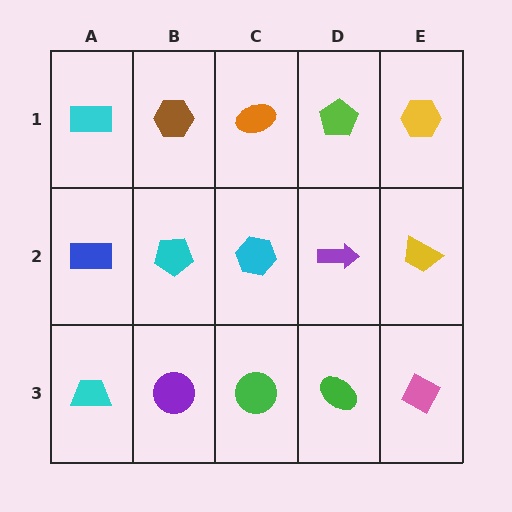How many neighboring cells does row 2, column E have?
3.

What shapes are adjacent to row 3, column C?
A cyan hexagon (row 2, column C), a purple circle (row 3, column B), a green ellipse (row 3, column D).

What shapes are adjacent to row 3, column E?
A yellow trapezoid (row 2, column E), a green ellipse (row 3, column D).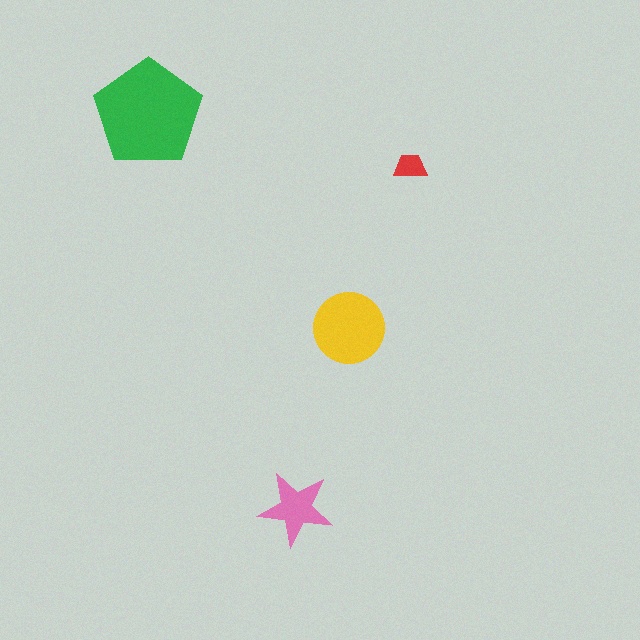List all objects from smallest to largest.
The red trapezoid, the pink star, the yellow circle, the green pentagon.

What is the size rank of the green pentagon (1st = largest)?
1st.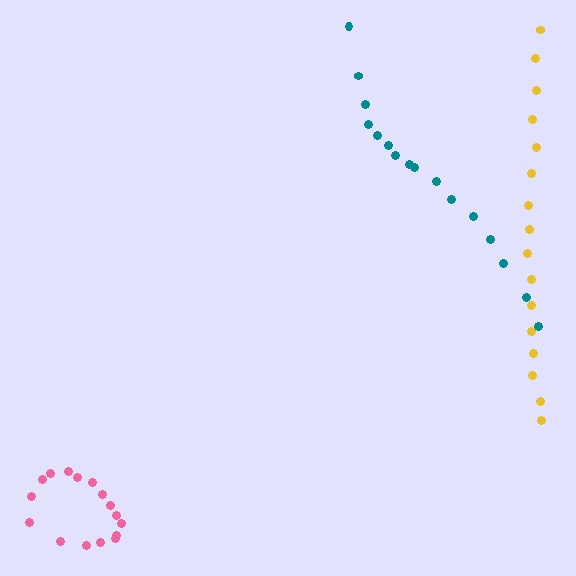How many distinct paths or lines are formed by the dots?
There are 3 distinct paths.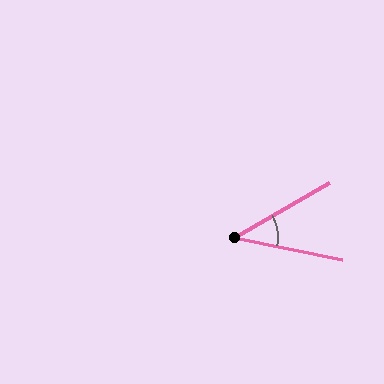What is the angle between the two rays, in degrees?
Approximately 41 degrees.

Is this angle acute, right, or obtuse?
It is acute.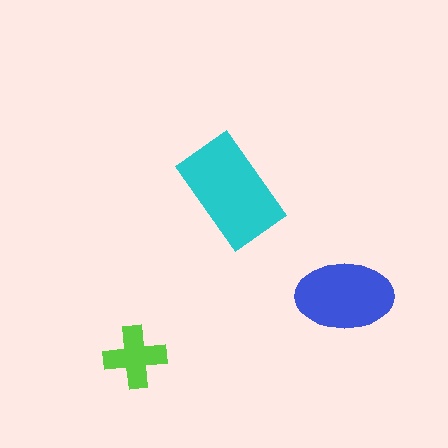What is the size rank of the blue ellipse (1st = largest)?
2nd.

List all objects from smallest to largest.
The lime cross, the blue ellipse, the cyan rectangle.